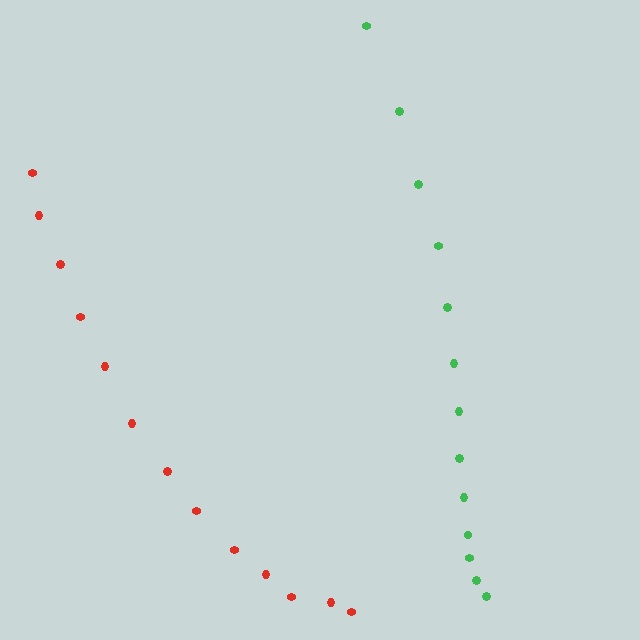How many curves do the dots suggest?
There are 2 distinct paths.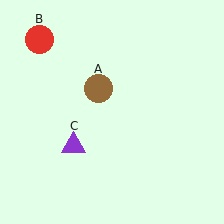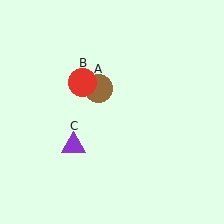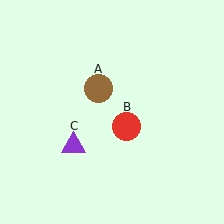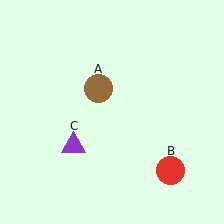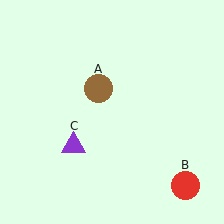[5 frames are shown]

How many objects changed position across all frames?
1 object changed position: red circle (object B).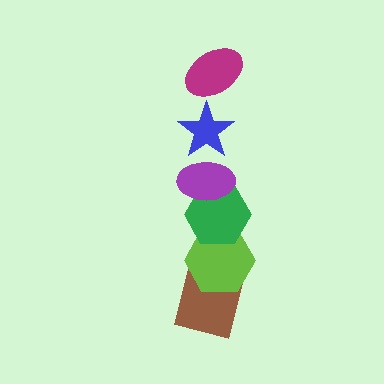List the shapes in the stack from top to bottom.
From top to bottom: the magenta ellipse, the blue star, the purple ellipse, the green hexagon, the lime hexagon, the brown square.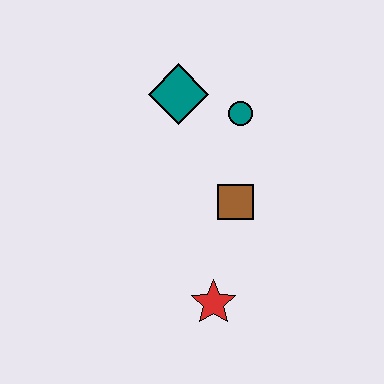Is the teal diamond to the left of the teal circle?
Yes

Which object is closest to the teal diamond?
The teal circle is closest to the teal diamond.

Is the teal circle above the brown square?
Yes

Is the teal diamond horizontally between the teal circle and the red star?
No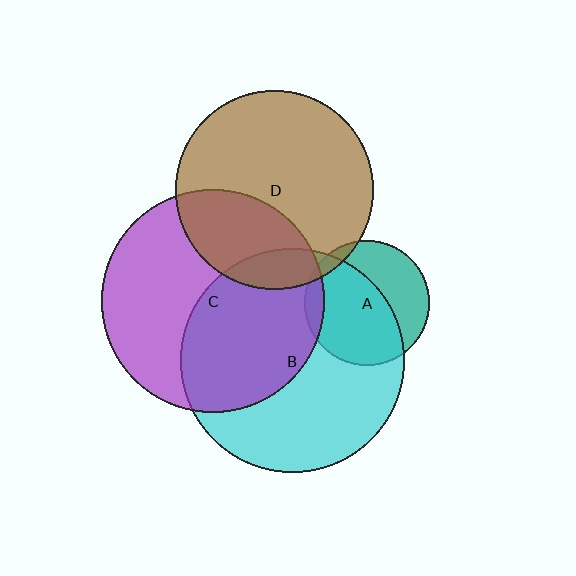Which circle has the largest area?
Circle B (cyan).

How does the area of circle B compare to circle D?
Approximately 1.3 times.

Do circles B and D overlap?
Yes.